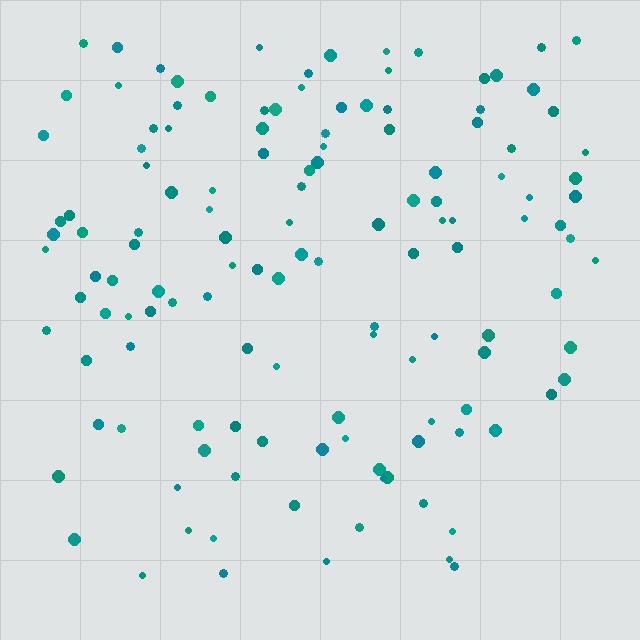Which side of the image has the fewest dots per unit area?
The bottom.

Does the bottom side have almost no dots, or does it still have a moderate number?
Still a moderate number, just noticeably fewer than the top.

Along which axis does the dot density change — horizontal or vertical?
Vertical.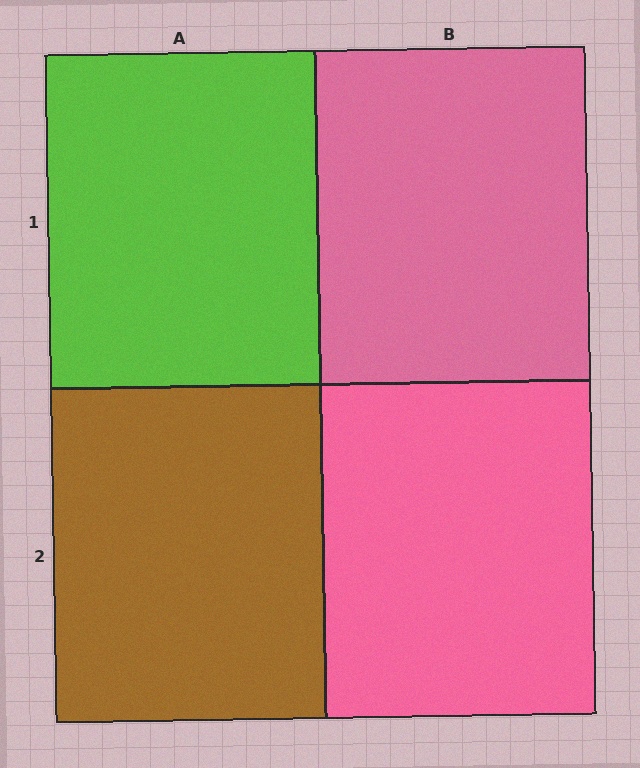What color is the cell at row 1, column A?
Lime.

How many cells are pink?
2 cells are pink.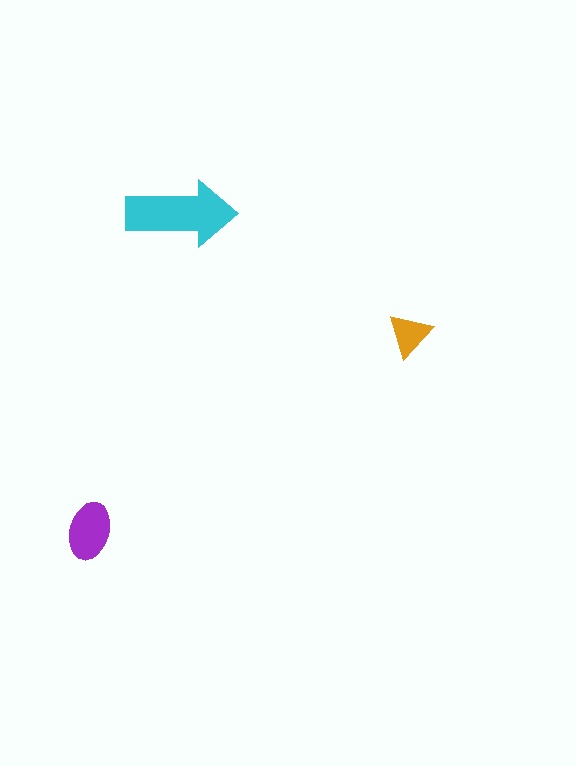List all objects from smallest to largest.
The orange triangle, the purple ellipse, the cyan arrow.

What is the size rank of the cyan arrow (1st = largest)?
1st.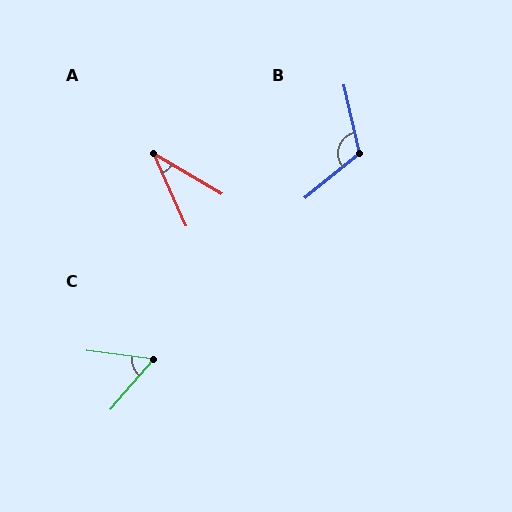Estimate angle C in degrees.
Approximately 57 degrees.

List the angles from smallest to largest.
A (35°), C (57°), B (116°).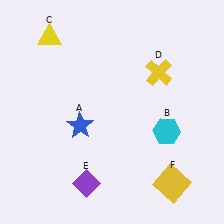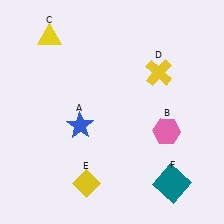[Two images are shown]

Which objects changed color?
B changed from cyan to pink. E changed from purple to yellow. F changed from yellow to teal.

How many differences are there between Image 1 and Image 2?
There are 3 differences between the two images.